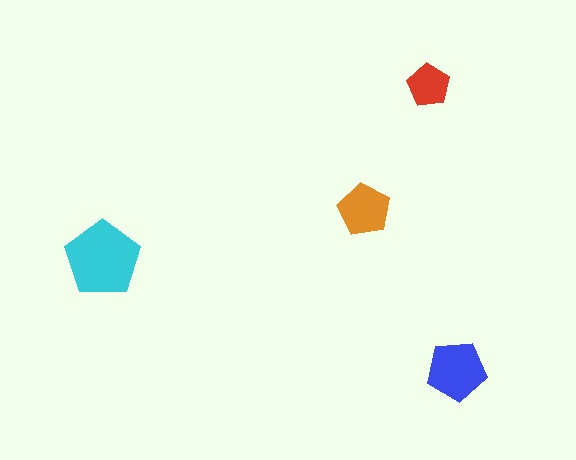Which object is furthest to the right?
The blue pentagon is rightmost.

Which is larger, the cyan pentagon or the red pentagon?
The cyan one.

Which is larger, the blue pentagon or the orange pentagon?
The blue one.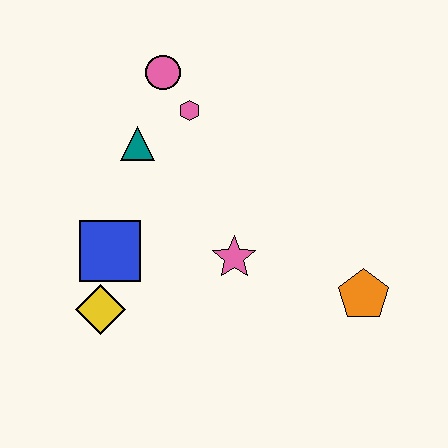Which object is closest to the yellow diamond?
The blue square is closest to the yellow diamond.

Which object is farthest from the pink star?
The pink circle is farthest from the pink star.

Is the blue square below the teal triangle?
Yes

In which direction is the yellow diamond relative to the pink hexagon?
The yellow diamond is below the pink hexagon.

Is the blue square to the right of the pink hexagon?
No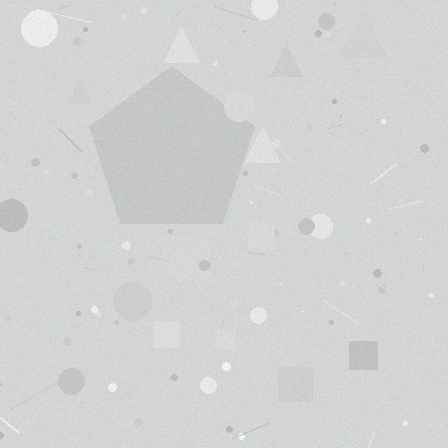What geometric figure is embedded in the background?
A pentagon is embedded in the background.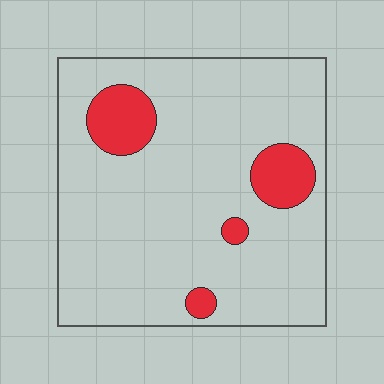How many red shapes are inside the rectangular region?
4.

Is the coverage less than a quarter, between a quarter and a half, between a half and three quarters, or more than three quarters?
Less than a quarter.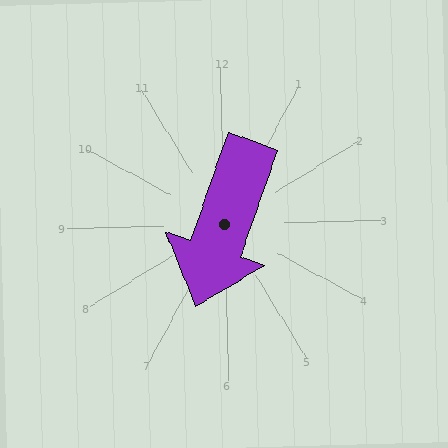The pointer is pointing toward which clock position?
Roughly 7 o'clock.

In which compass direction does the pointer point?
South.